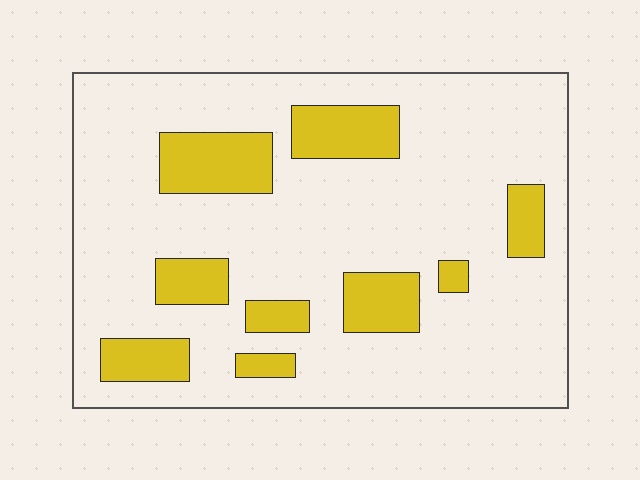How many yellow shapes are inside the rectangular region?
9.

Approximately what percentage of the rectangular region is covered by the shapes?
Approximately 20%.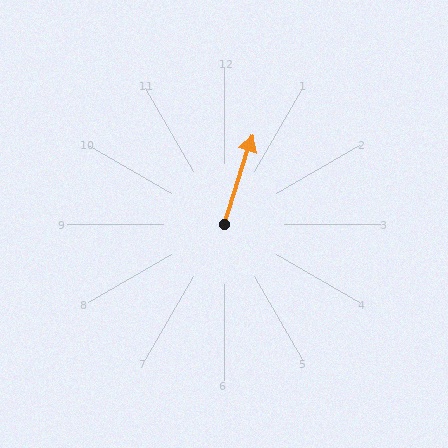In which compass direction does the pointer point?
North.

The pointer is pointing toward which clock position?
Roughly 1 o'clock.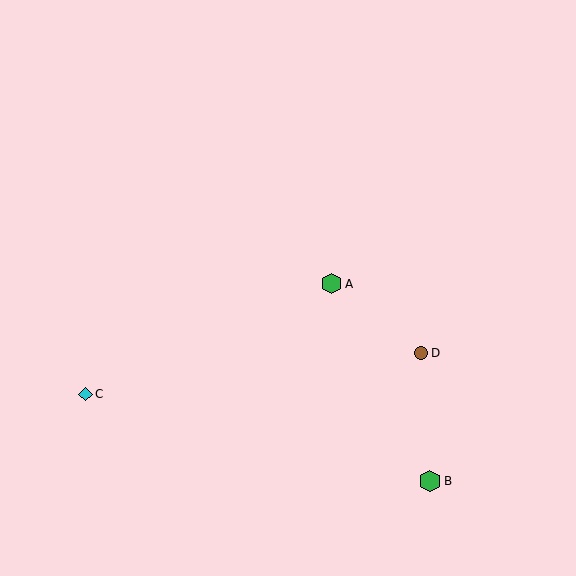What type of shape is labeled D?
Shape D is a brown circle.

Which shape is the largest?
The green hexagon (labeled B) is the largest.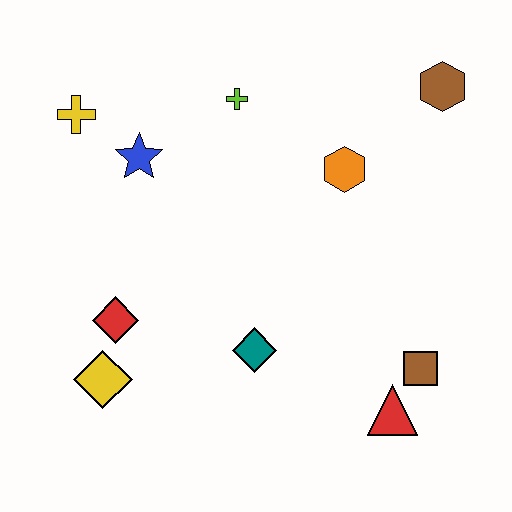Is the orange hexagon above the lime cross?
No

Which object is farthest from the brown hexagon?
The yellow diamond is farthest from the brown hexagon.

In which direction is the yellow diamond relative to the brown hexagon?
The yellow diamond is to the left of the brown hexagon.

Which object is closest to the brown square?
The red triangle is closest to the brown square.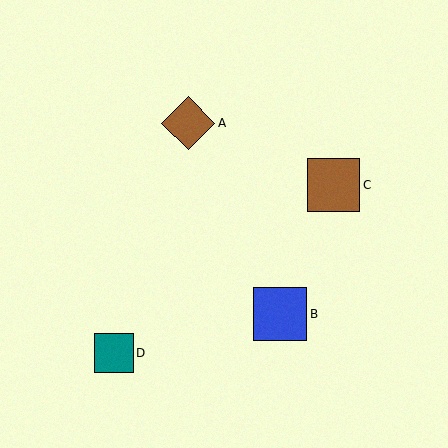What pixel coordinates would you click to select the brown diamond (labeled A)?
Click at (188, 123) to select the brown diamond A.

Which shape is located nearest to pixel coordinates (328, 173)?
The brown square (labeled C) at (334, 185) is nearest to that location.